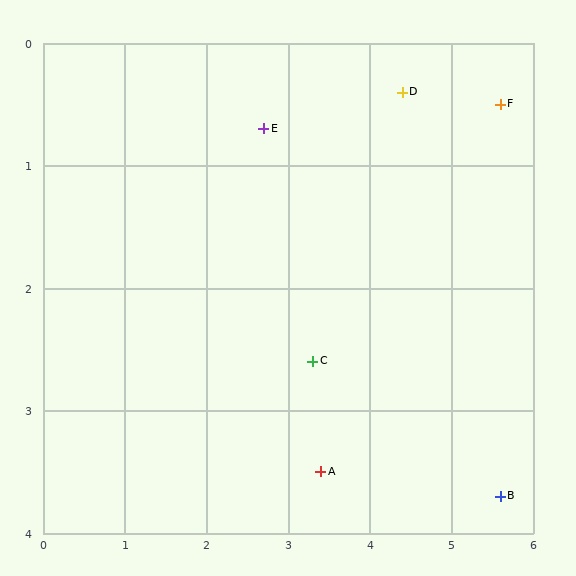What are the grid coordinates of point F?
Point F is at approximately (5.6, 0.5).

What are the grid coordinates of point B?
Point B is at approximately (5.6, 3.7).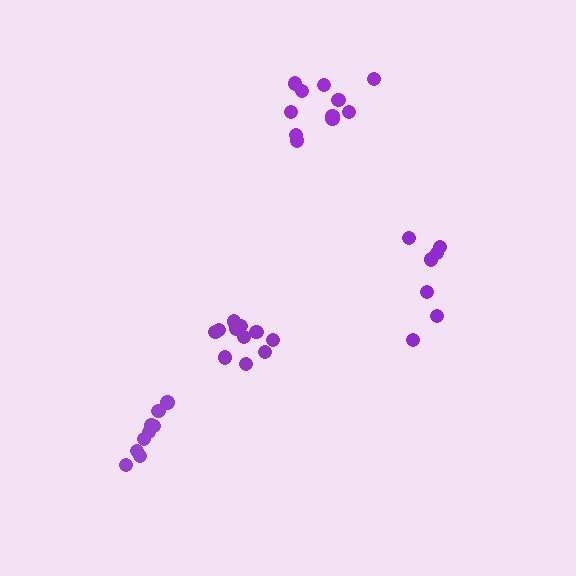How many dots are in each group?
Group 1: 11 dots, Group 2: 7 dots, Group 3: 12 dots, Group 4: 9 dots (39 total).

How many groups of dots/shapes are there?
There are 4 groups.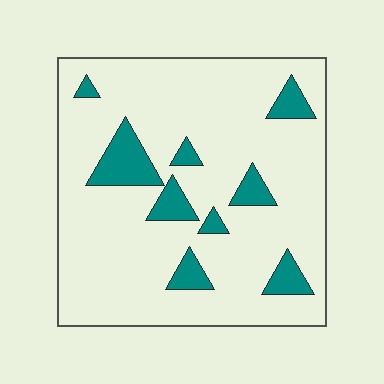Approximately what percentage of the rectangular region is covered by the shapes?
Approximately 15%.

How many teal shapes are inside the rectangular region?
9.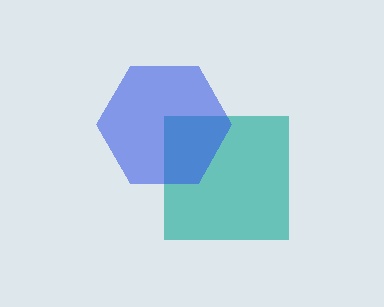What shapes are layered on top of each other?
The layered shapes are: a teal square, a blue hexagon.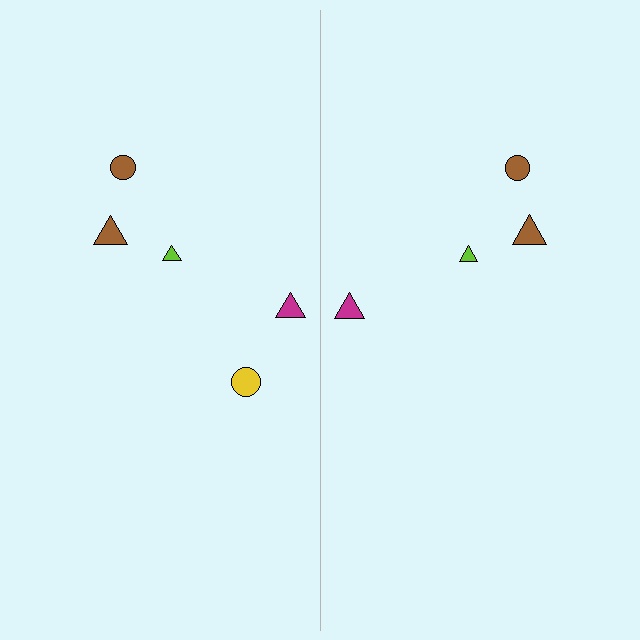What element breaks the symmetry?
A yellow circle is missing from the right side.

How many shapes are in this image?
There are 9 shapes in this image.